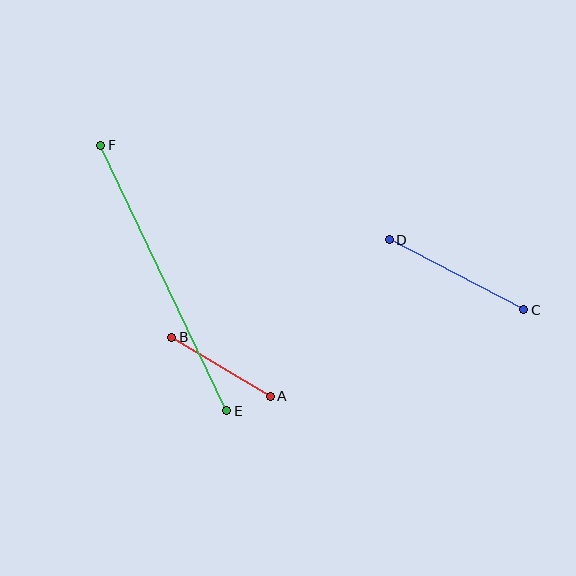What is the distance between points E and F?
The distance is approximately 294 pixels.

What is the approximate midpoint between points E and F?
The midpoint is at approximately (164, 278) pixels.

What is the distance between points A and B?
The distance is approximately 115 pixels.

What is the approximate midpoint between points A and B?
The midpoint is at approximately (221, 367) pixels.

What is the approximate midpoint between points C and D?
The midpoint is at approximately (457, 275) pixels.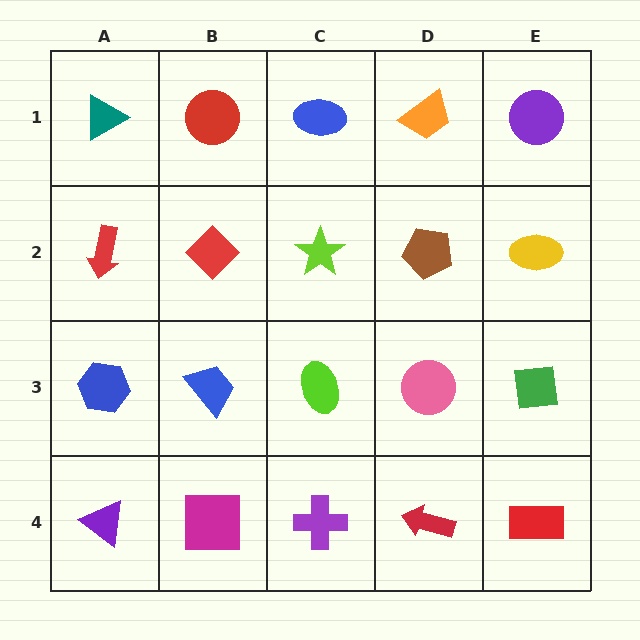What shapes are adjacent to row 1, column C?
A lime star (row 2, column C), a red circle (row 1, column B), an orange trapezoid (row 1, column D).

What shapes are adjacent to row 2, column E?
A purple circle (row 1, column E), a green square (row 3, column E), a brown pentagon (row 2, column D).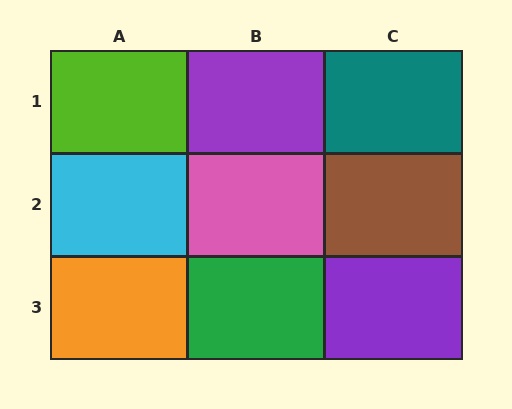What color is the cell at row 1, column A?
Lime.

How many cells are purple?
2 cells are purple.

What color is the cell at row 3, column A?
Orange.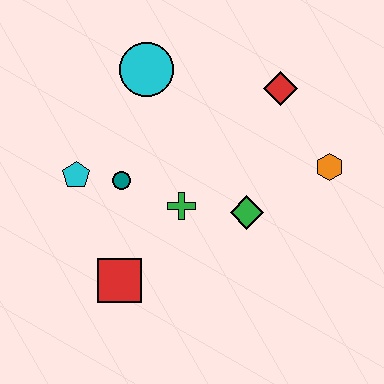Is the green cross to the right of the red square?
Yes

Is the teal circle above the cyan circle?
No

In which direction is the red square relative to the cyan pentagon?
The red square is below the cyan pentagon.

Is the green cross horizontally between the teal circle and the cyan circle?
No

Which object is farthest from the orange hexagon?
The cyan pentagon is farthest from the orange hexagon.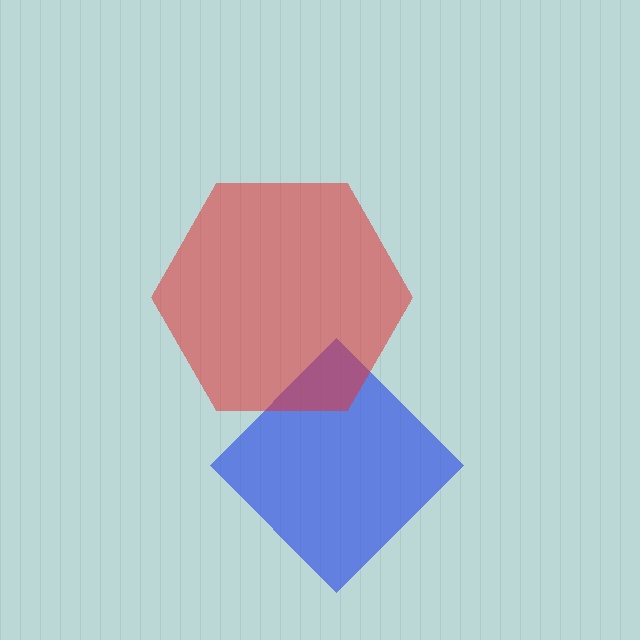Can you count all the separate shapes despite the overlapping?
Yes, there are 2 separate shapes.